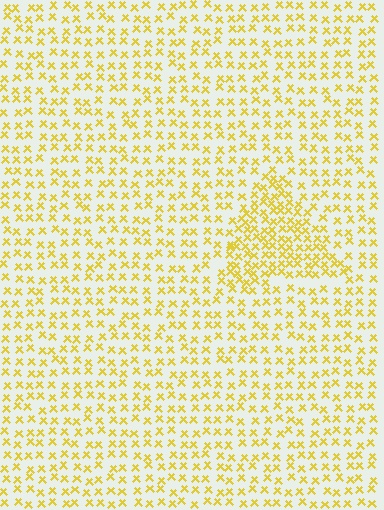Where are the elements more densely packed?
The elements are more densely packed inside the triangle boundary.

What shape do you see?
I see a triangle.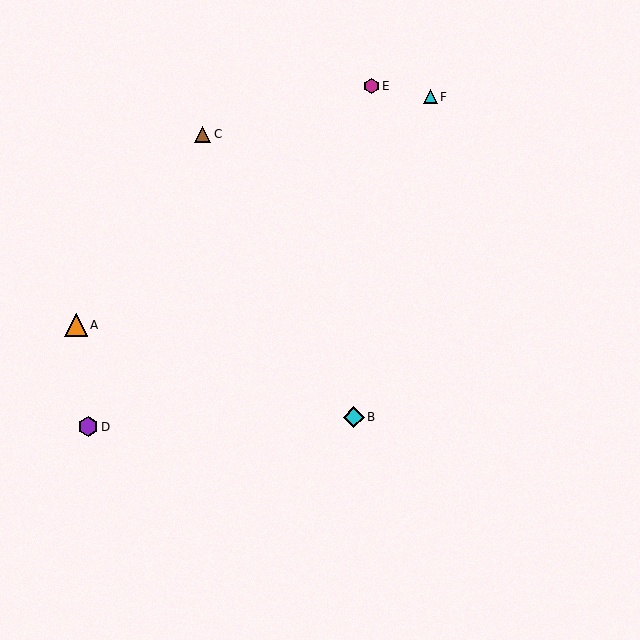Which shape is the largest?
The orange triangle (labeled A) is the largest.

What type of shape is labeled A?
Shape A is an orange triangle.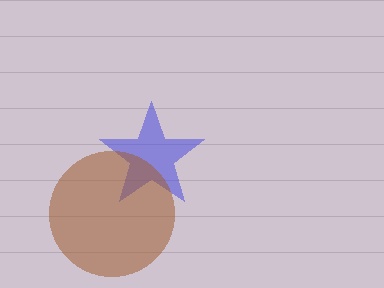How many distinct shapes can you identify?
There are 2 distinct shapes: a blue star, a brown circle.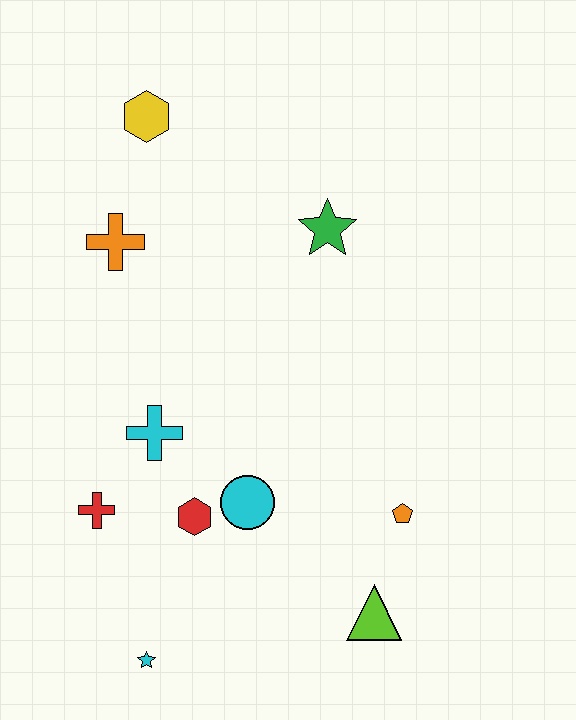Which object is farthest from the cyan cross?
The yellow hexagon is farthest from the cyan cross.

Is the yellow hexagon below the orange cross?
No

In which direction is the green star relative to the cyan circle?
The green star is above the cyan circle.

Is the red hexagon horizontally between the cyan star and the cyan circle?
Yes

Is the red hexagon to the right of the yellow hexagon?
Yes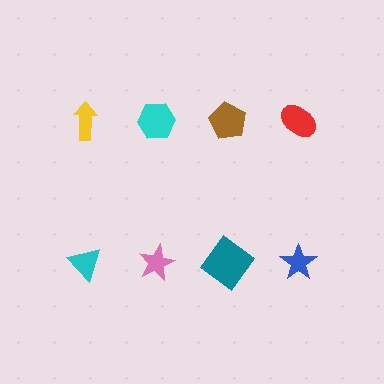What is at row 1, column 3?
A brown pentagon.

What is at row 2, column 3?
A teal diamond.